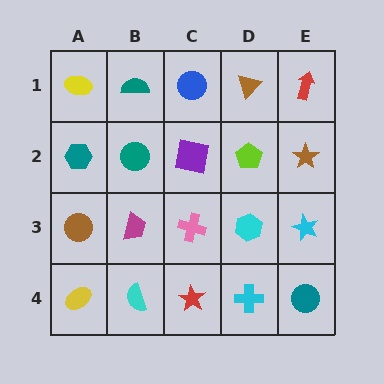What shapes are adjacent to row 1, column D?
A lime pentagon (row 2, column D), a blue circle (row 1, column C), a red arrow (row 1, column E).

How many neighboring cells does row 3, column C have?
4.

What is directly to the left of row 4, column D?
A red star.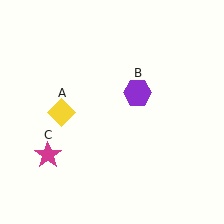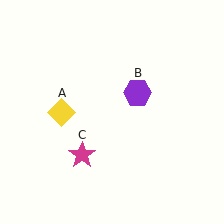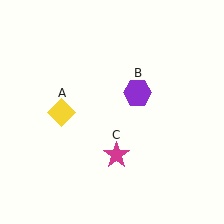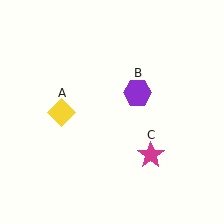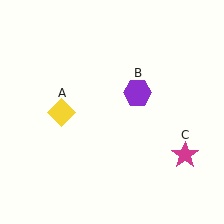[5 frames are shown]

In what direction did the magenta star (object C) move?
The magenta star (object C) moved right.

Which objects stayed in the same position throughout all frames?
Yellow diamond (object A) and purple hexagon (object B) remained stationary.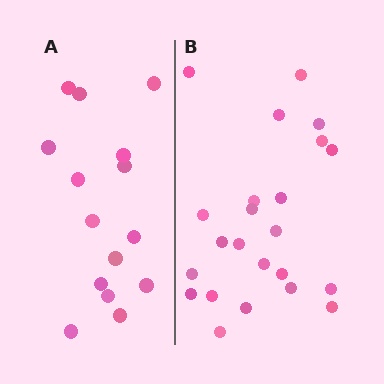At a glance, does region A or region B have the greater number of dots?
Region B (the right region) has more dots.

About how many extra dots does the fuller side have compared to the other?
Region B has roughly 8 or so more dots than region A.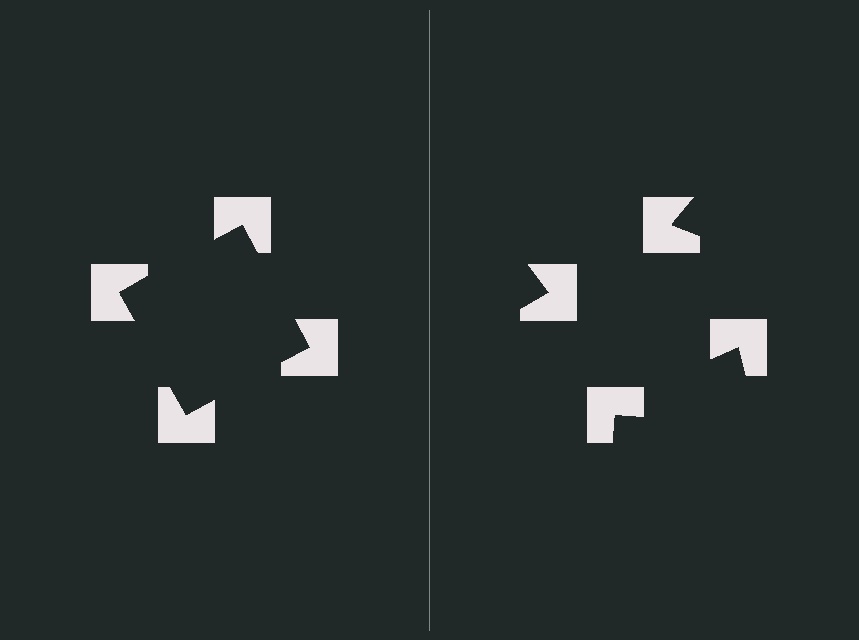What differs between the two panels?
The notched squares are positioned identically on both sides; only the wedge orientations differ. On the left they align to a square; on the right they are misaligned.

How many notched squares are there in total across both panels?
8 — 4 on each side.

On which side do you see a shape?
An illusory square appears on the left side. On the right side the wedge cuts are rotated, so no coherent shape forms.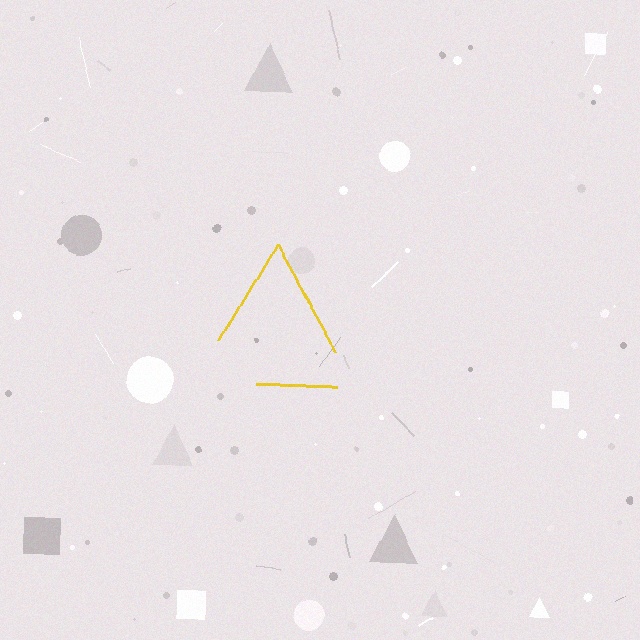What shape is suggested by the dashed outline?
The dashed outline suggests a triangle.